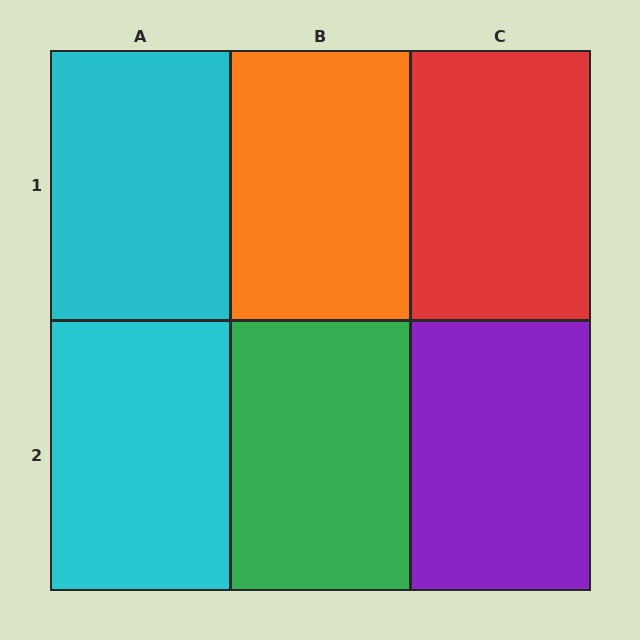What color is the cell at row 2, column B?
Green.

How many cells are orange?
1 cell is orange.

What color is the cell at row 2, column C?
Purple.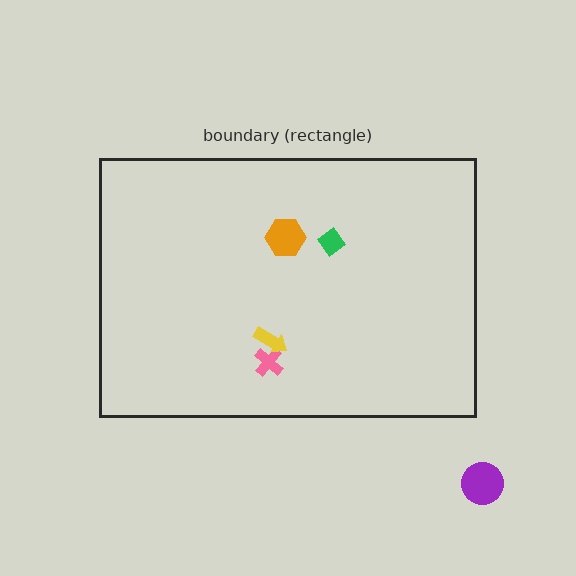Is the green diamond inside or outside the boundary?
Inside.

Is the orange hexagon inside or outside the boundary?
Inside.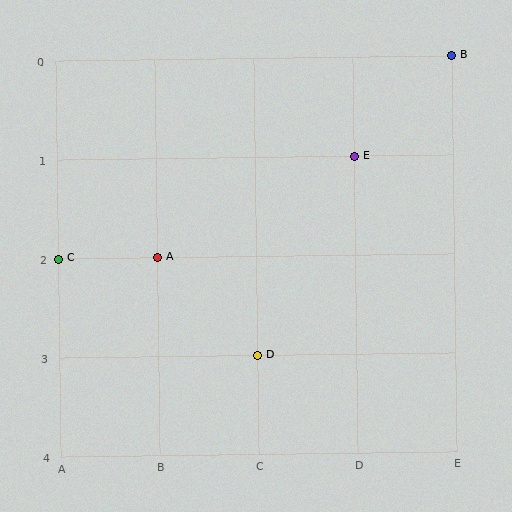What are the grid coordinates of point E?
Point E is at grid coordinates (D, 1).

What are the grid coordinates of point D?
Point D is at grid coordinates (C, 3).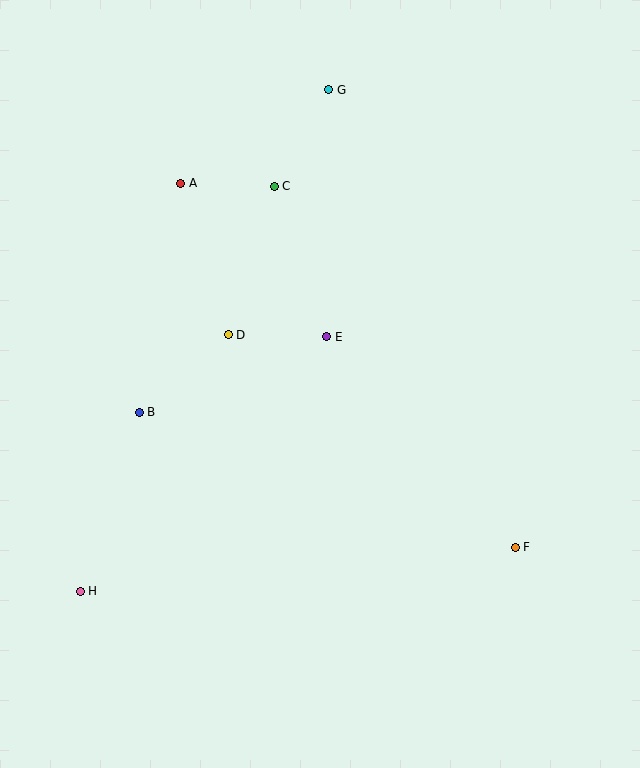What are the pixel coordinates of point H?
Point H is at (80, 591).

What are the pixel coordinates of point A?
Point A is at (181, 183).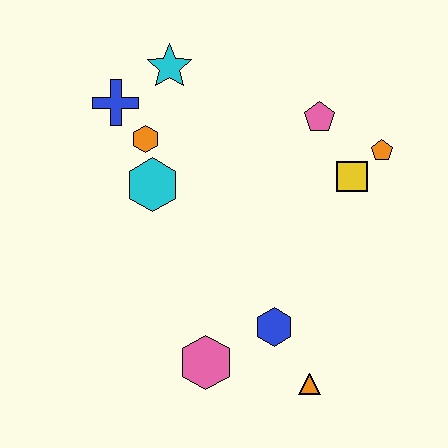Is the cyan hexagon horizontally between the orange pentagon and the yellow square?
No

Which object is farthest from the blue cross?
The orange triangle is farthest from the blue cross.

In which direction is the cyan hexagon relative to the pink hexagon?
The cyan hexagon is above the pink hexagon.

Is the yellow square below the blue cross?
Yes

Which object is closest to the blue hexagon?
The orange triangle is closest to the blue hexagon.